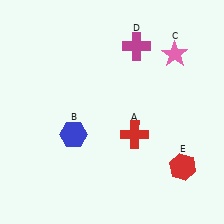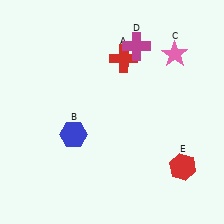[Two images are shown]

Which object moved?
The red cross (A) moved up.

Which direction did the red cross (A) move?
The red cross (A) moved up.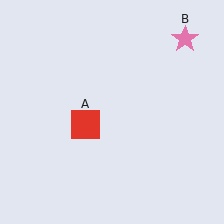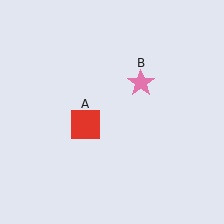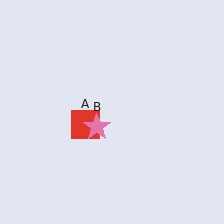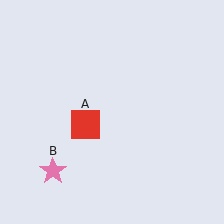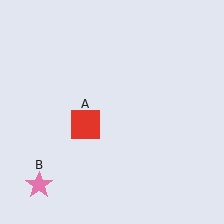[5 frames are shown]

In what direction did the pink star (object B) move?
The pink star (object B) moved down and to the left.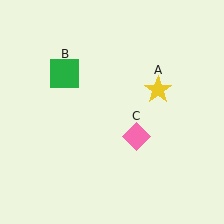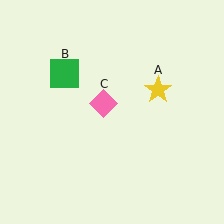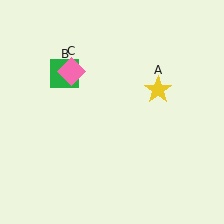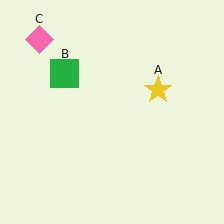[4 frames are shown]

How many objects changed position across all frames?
1 object changed position: pink diamond (object C).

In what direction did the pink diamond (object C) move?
The pink diamond (object C) moved up and to the left.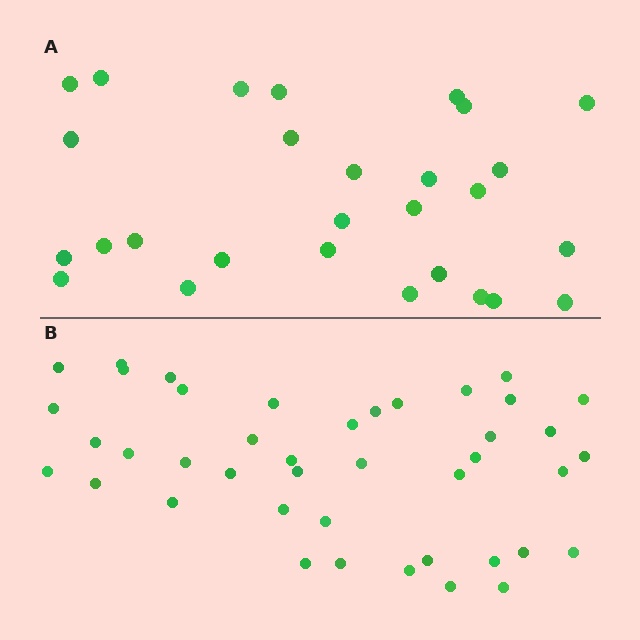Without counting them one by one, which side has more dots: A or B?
Region B (the bottom region) has more dots.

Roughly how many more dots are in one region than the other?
Region B has approximately 15 more dots than region A.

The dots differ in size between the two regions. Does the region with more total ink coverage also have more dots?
No. Region A has more total ink coverage because its dots are larger, but region B actually contains more individual dots. Total area can be misleading — the number of items is what matters here.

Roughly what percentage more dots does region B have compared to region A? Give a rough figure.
About 50% more.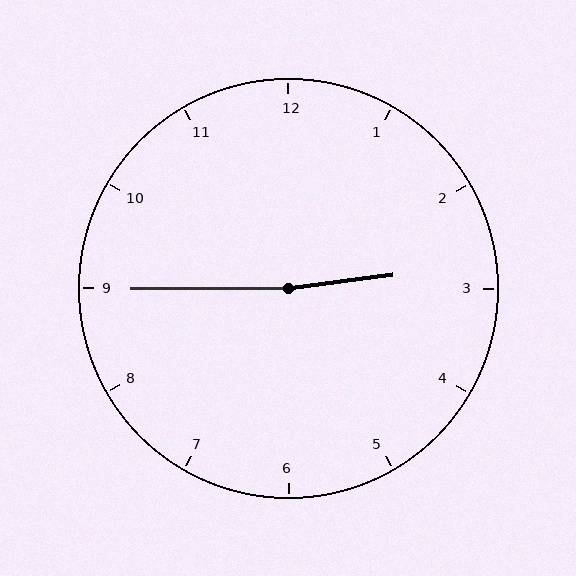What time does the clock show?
2:45.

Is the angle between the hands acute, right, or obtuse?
It is obtuse.